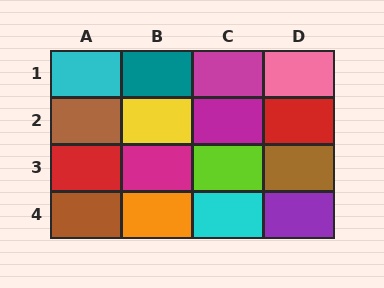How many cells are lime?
1 cell is lime.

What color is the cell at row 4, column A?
Brown.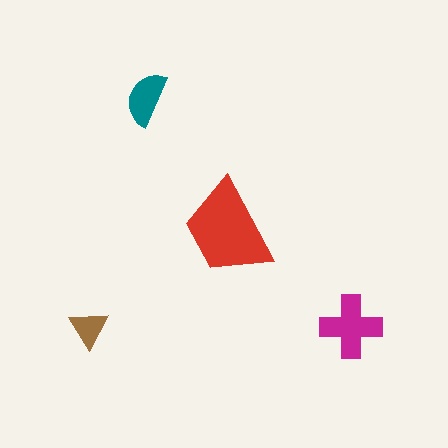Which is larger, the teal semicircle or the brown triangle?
The teal semicircle.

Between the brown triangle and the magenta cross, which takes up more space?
The magenta cross.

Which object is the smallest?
The brown triangle.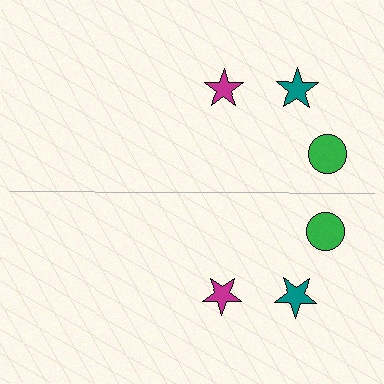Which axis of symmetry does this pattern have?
The pattern has a horizontal axis of symmetry running through the center of the image.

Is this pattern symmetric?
Yes, this pattern has bilateral (reflection) symmetry.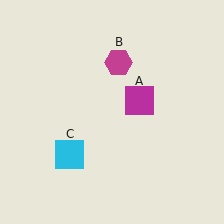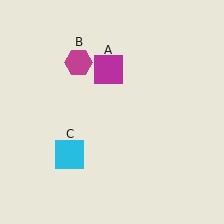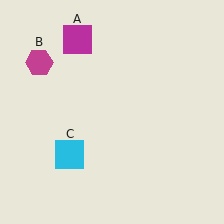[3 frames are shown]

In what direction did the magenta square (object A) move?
The magenta square (object A) moved up and to the left.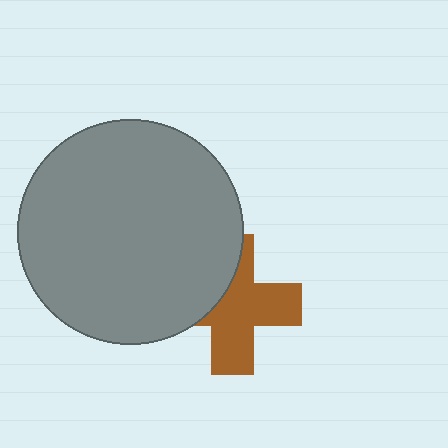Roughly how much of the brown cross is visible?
About half of it is visible (roughly 63%).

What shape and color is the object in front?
The object in front is a gray circle.